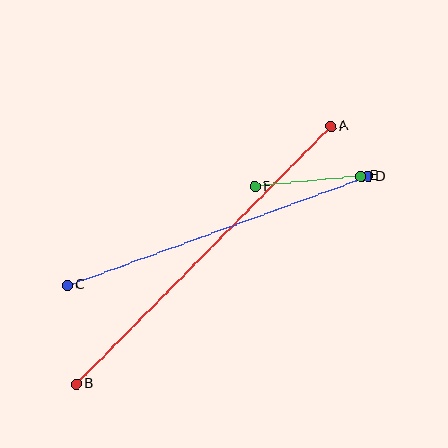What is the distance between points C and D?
The distance is approximately 319 pixels.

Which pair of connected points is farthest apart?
Points A and B are farthest apart.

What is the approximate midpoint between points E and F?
The midpoint is at approximately (308, 181) pixels.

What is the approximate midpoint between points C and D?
The midpoint is at approximately (218, 231) pixels.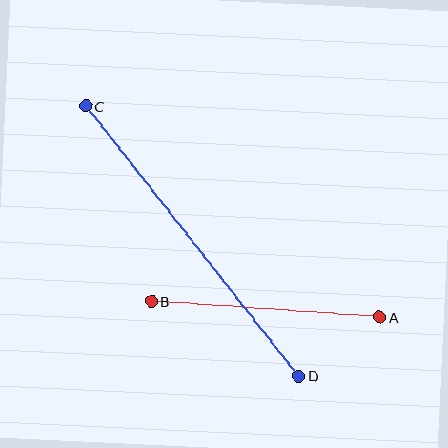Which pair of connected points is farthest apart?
Points C and D are farthest apart.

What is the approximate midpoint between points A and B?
The midpoint is at approximately (266, 309) pixels.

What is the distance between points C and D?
The distance is approximately 344 pixels.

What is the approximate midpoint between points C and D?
The midpoint is at approximately (192, 241) pixels.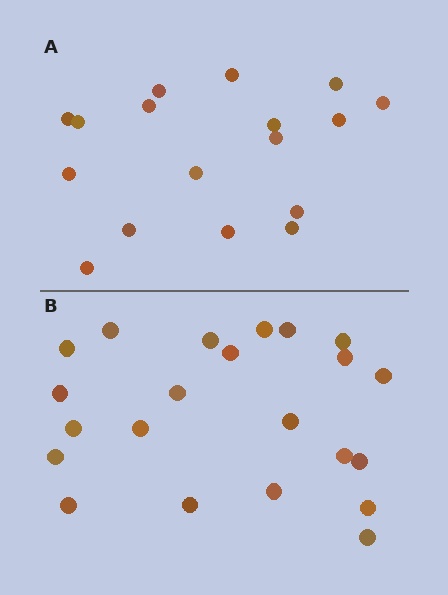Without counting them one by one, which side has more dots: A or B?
Region B (the bottom region) has more dots.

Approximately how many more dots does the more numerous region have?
Region B has about 5 more dots than region A.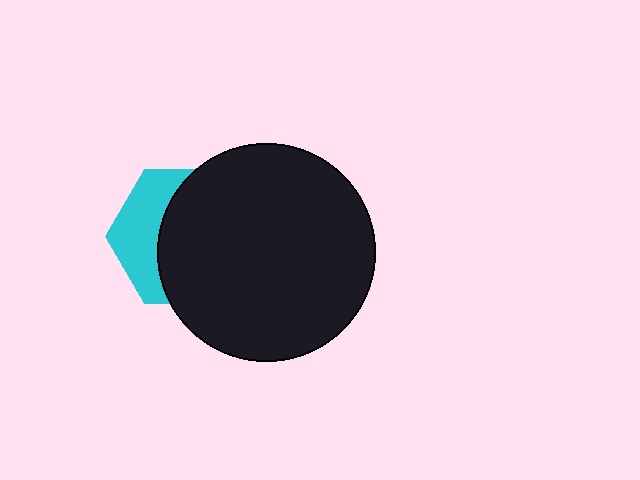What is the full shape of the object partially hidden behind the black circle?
The partially hidden object is a cyan hexagon.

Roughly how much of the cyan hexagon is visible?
A small part of it is visible (roughly 35%).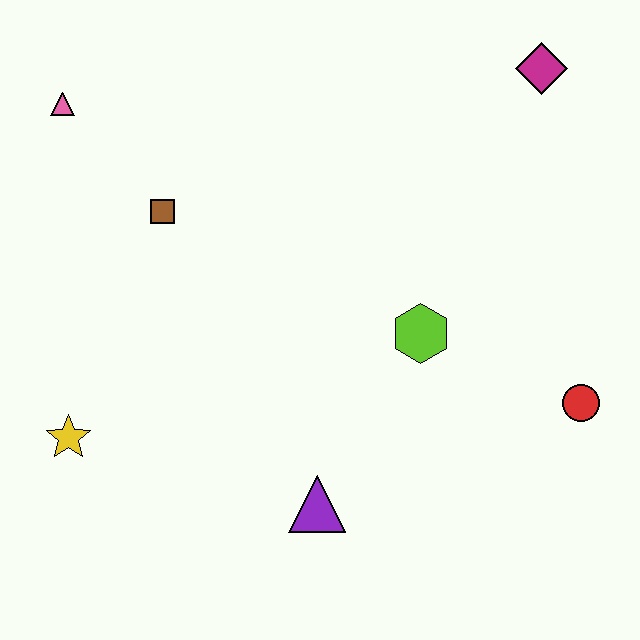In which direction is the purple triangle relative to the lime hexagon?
The purple triangle is below the lime hexagon.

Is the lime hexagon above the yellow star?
Yes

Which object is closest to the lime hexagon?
The red circle is closest to the lime hexagon.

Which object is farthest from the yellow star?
The magenta diamond is farthest from the yellow star.